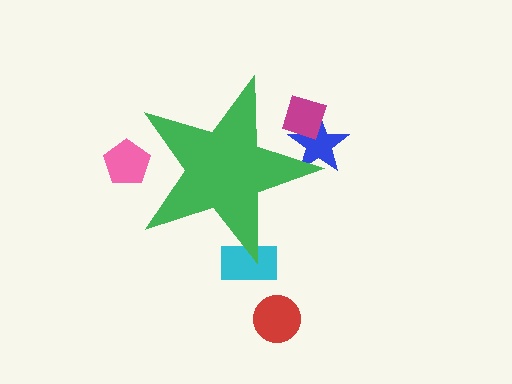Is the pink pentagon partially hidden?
Yes, the pink pentagon is partially hidden behind the green star.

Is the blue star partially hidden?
Yes, the blue star is partially hidden behind the green star.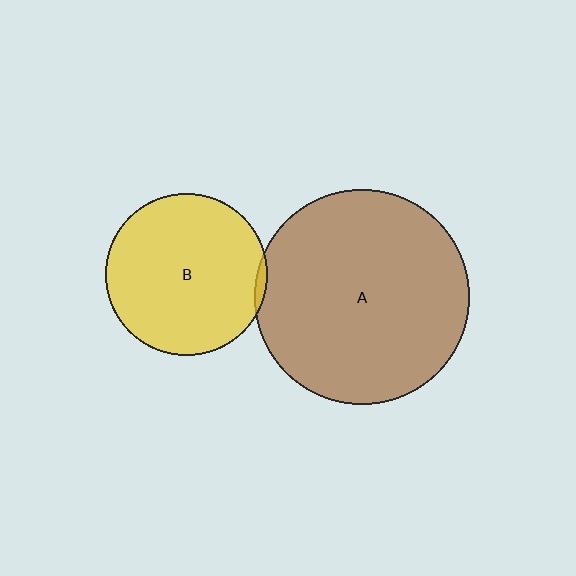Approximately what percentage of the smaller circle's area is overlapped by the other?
Approximately 5%.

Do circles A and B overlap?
Yes.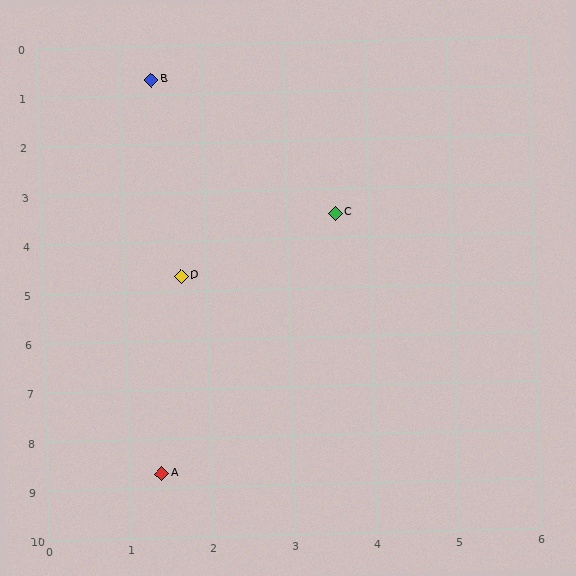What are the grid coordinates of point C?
Point C is at approximately (3.6, 3.5).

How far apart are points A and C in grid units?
Points A and C are about 5.6 grid units apart.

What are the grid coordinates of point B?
Point B is at approximately (1.4, 0.7).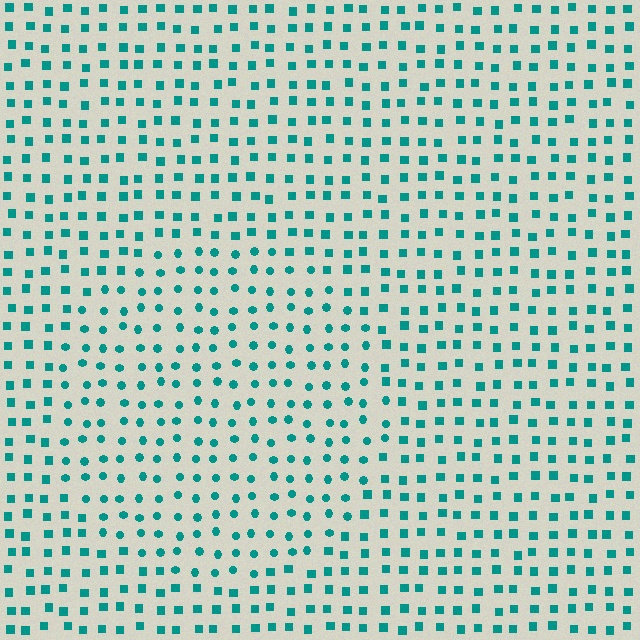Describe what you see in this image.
The image is filled with small teal elements arranged in a uniform grid. A circle-shaped region contains circles, while the surrounding area contains squares. The boundary is defined purely by the change in element shape.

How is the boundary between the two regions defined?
The boundary is defined by a change in element shape: circles inside vs. squares outside. All elements share the same color and spacing.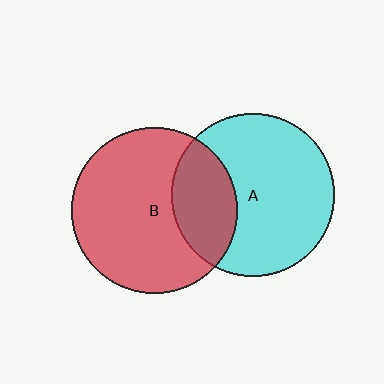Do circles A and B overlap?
Yes.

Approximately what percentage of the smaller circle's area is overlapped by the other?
Approximately 30%.